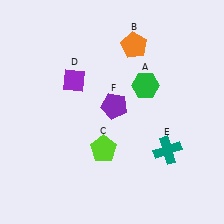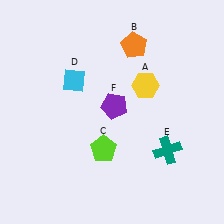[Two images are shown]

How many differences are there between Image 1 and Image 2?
There are 2 differences between the two images.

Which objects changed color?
A changed from green to yellow. D changed from purple to cyan.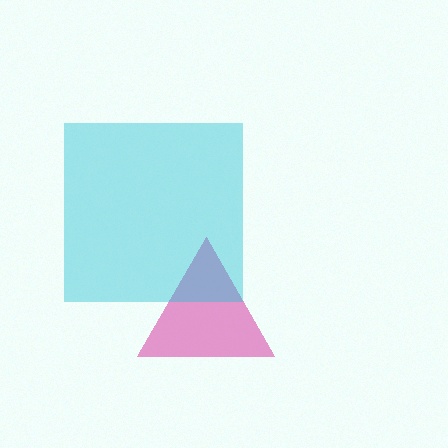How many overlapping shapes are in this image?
There are 2 overlapping shapes in the image.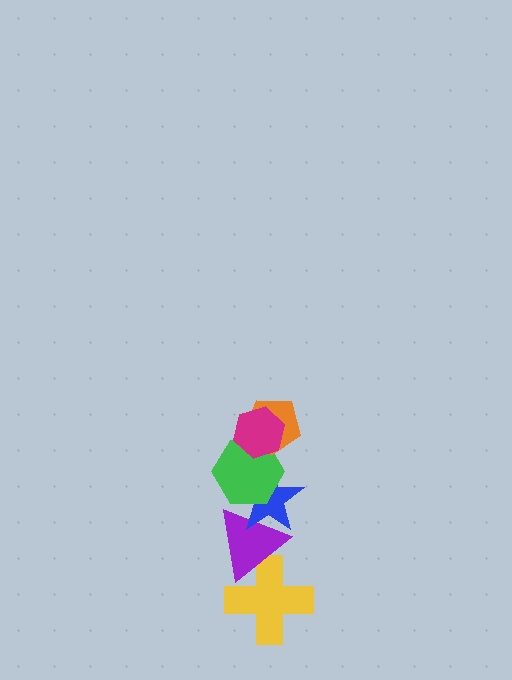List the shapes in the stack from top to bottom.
From top to bottom: the magenta hexagon, the orange pentagon, the green hexagon, the blue star, the purple triangle, the yellow cross.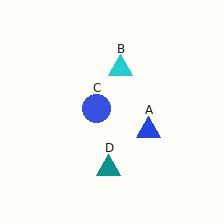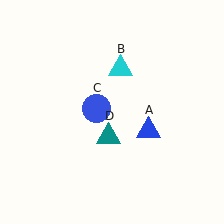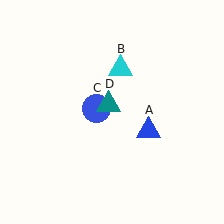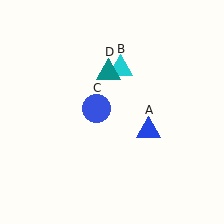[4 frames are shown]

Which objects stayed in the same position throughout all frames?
Blue triangle (object A) and cyan triangle (object B) and blue circle (object C) remained stationary.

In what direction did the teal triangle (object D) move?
The teal triangle (object D) moved up.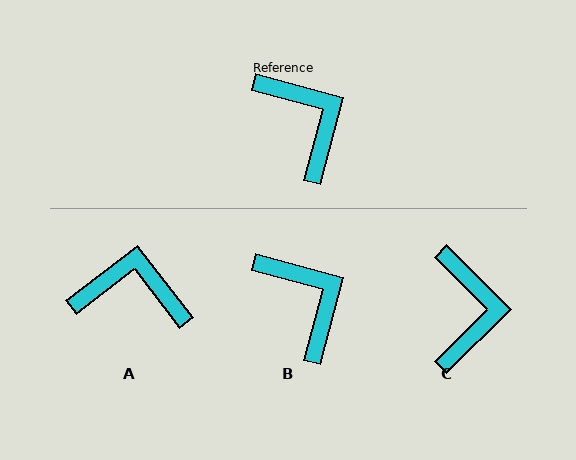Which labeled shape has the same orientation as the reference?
B.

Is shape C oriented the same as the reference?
No, it is off by about 30 degrees.